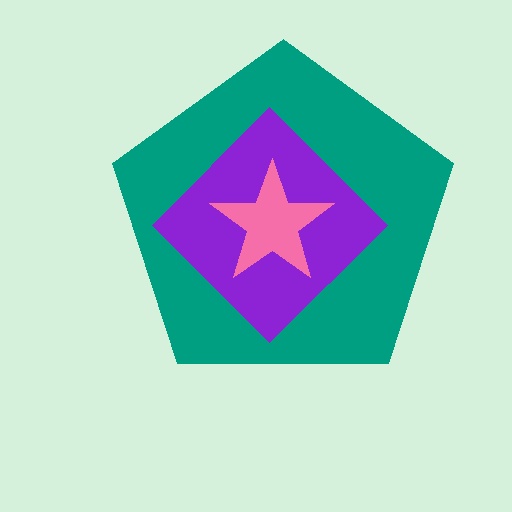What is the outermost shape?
The teal pentagon.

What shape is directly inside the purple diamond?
The pink star.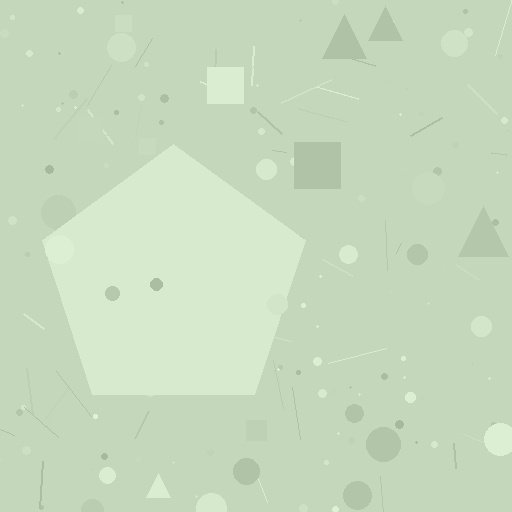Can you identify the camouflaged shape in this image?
The camouflaged shape is a pentagon.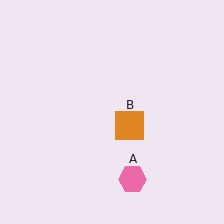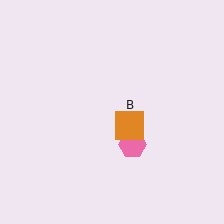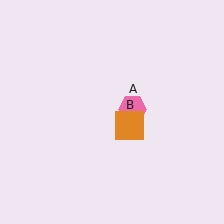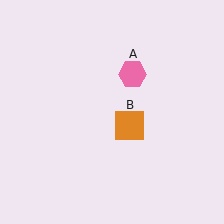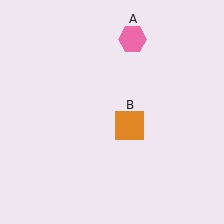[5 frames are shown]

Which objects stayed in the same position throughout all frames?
Orange square (object B) remained stationary.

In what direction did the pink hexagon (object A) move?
The pink hexagon (object A) moved up.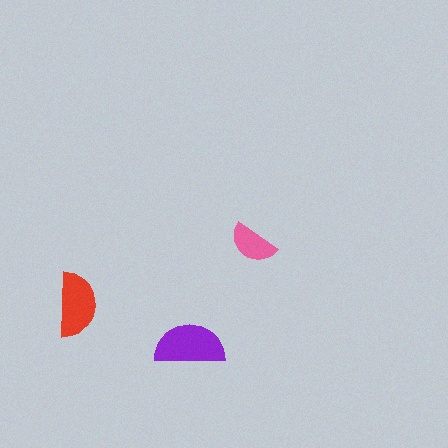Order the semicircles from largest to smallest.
the purple one, the red one, the pink one.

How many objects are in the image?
There are 3 objects in the image.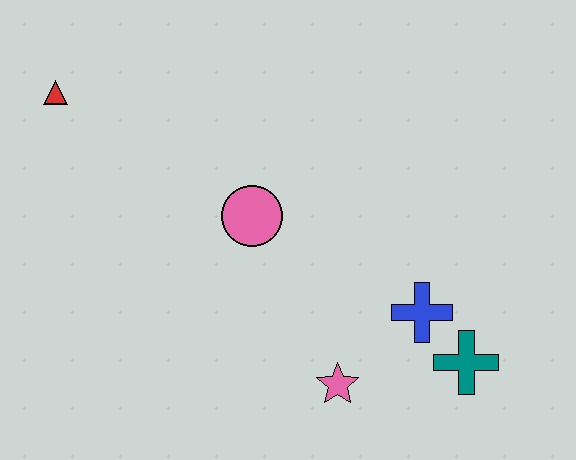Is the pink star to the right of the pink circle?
Yes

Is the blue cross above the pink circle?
No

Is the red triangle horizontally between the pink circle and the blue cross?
No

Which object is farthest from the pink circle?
The teal cross is farthest from the pink circle.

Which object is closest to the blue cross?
The teal cross is closest to the blue cross.